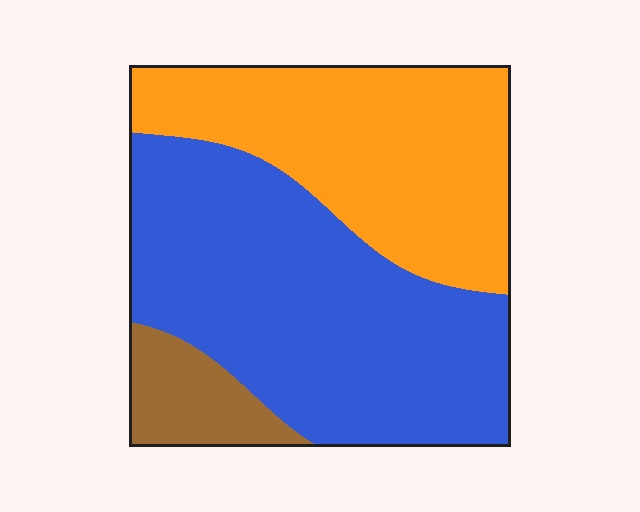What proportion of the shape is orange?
Orange covers 38% of the shape.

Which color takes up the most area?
Blue, at roughly 55%.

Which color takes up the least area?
Brown, at roughly 10%.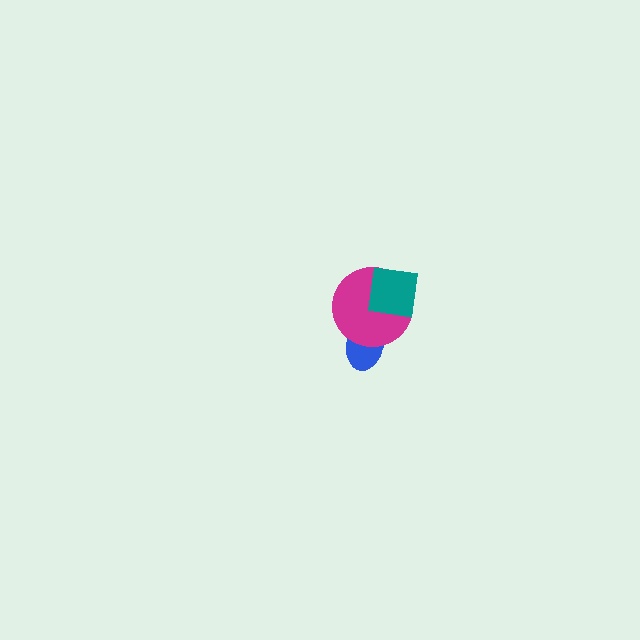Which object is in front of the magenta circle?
The teal square is in front of the magenta circle.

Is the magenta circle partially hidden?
Yes, it is partially covered by another shape.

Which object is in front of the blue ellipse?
The magenta circle is in front of the blue ellipse.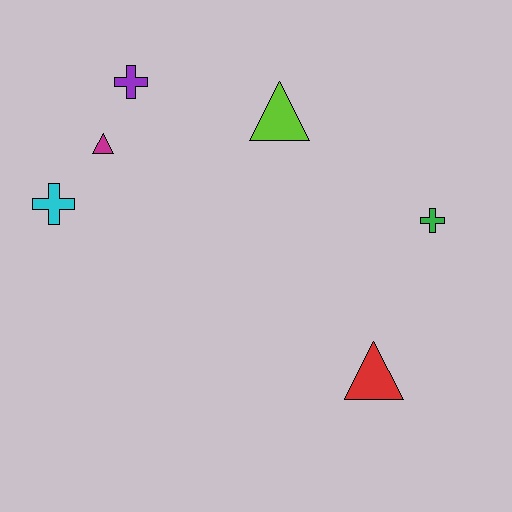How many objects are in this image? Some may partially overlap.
There are 6 objects.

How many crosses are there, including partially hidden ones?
There are 3 crosses.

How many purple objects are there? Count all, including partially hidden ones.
There is 1 purple object.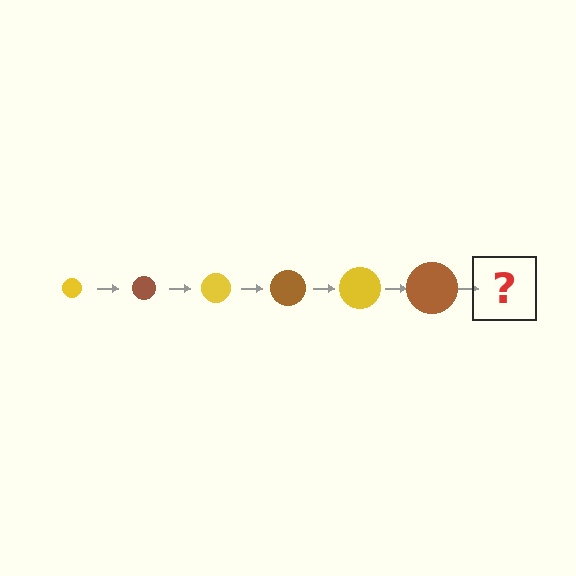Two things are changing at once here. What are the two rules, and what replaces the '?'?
The two rules are that the circle grows larger each step and the color cycles through yellow and brown. The '?' should be a yellow circle, larger than the previous one.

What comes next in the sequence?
The next element should be a yellow circle, larger than the previous one.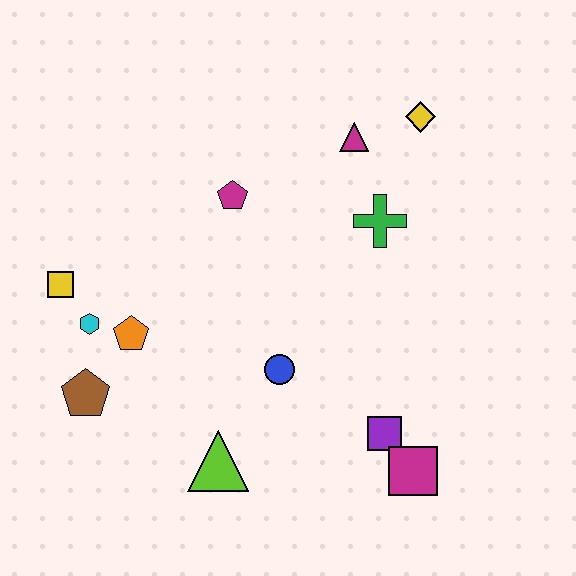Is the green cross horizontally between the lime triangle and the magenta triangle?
No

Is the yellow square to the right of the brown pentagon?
No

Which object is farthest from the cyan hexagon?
The yellow diamond is farthest from the cyan hexagon.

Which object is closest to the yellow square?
The cyan hexagon is closest to the yellow square.